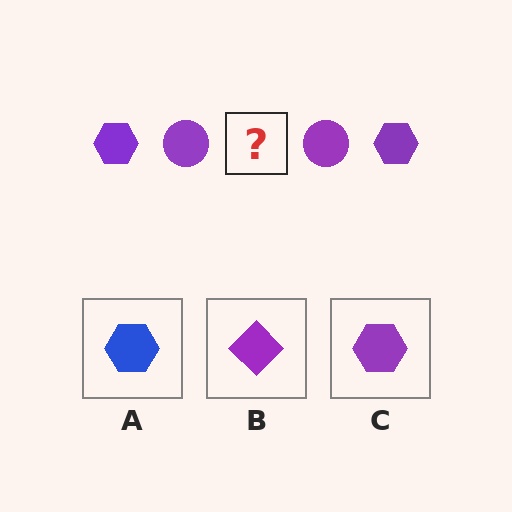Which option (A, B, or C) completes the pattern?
C.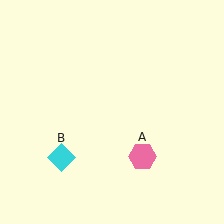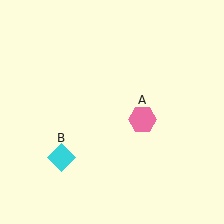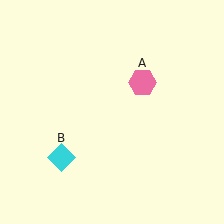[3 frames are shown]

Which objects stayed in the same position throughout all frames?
Cyan diamond (object B) remained stationary.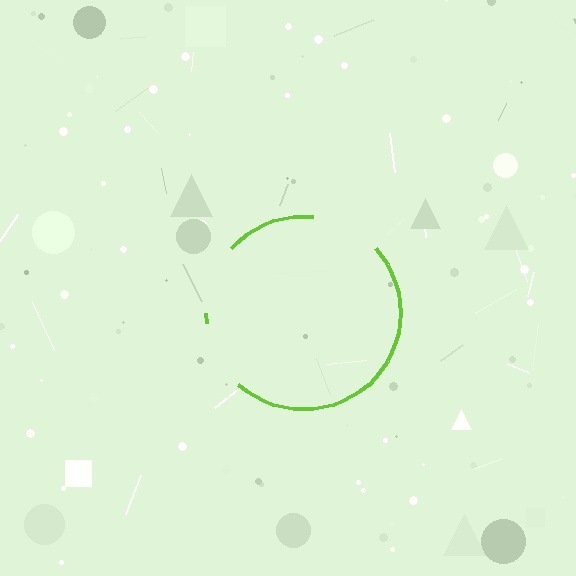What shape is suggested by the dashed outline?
The dashed outline suggests a circle.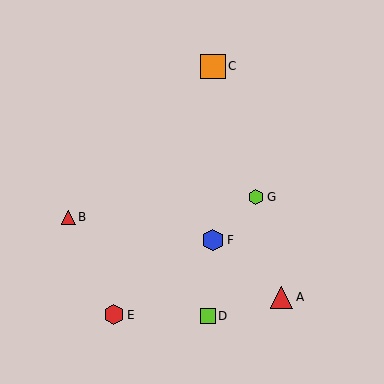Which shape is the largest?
The orange square (labeled C) is the largest.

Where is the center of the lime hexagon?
The center of the lime hexagon is at (256, 197).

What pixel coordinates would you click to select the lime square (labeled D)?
Click at (208, 316) to select the lime square D.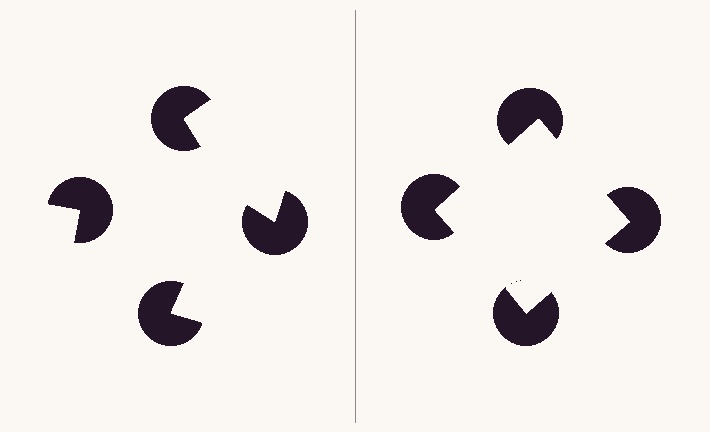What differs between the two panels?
The pac-man discs are positioned identically on both sides; only the wedge orientations differ. On the right they align to a square; on the left they are misaligned.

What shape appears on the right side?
An illusory square.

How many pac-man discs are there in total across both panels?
8 — 4 on each side.